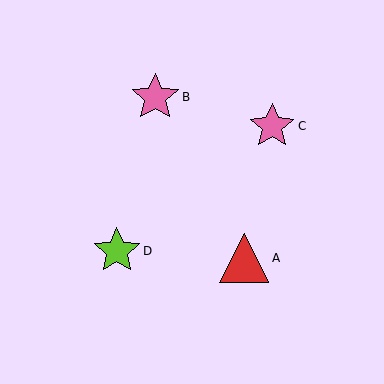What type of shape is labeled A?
Shape A is a red triangle.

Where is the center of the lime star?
The center of the lime star is at (117, 251).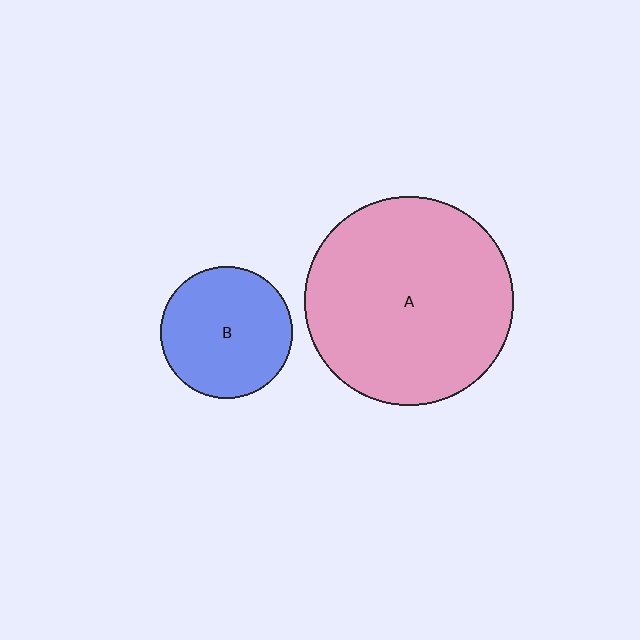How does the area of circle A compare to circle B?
Approximately 2.5 times.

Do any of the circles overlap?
No, none of the circles overlap.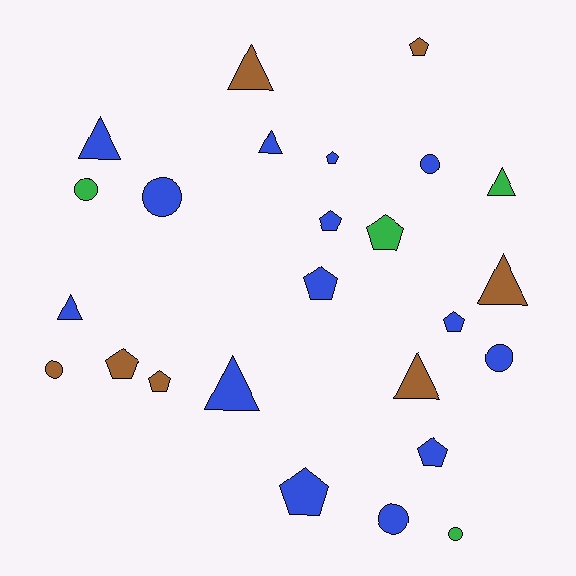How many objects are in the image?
There are 25 objects.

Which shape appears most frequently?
Pentagon, with 10 objects.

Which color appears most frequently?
Blue, with 14 objects.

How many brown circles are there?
There is 1 brown circle.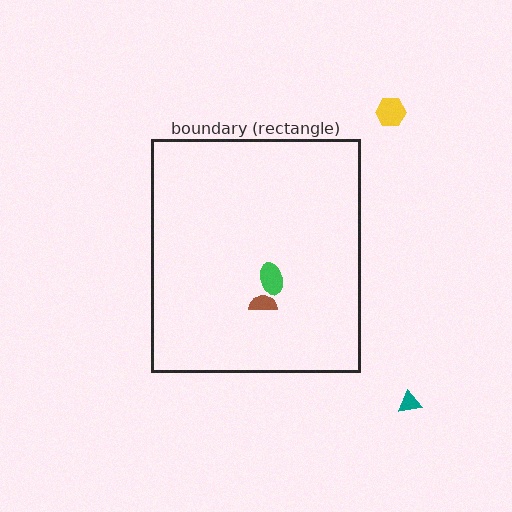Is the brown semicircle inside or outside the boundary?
Inside.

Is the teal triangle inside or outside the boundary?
Outside.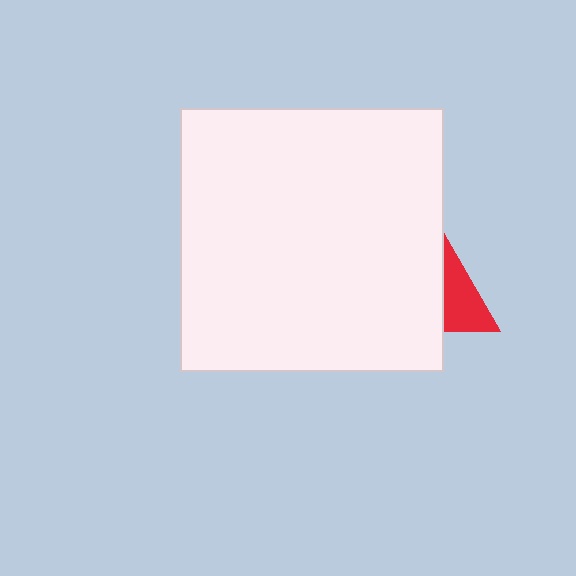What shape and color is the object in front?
The object in front is a white square.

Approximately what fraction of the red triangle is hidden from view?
Roughly 65% of the red triangle is hidden behind the white square.